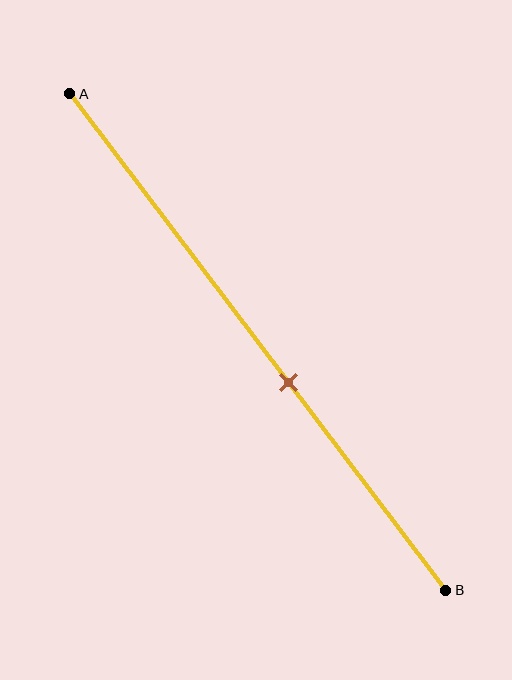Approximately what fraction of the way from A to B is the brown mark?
The brown mark is approximately 60% of the way from A to B.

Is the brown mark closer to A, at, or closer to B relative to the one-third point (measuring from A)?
The brown mark is closer to point B than the one-third point of segment AB.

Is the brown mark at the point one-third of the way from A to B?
No, the mark is at about 60% from A, not at the 33% one-third point.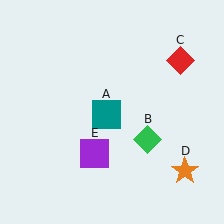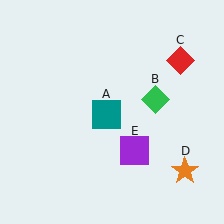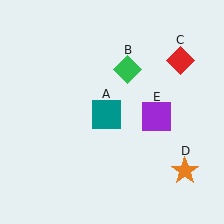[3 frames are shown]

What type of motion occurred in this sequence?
The green diamond (object B), purple square (object E) rotated counterclockwise around the center of the scene.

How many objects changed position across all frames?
2 objects changed position: green diamond (object B), purple square (object E).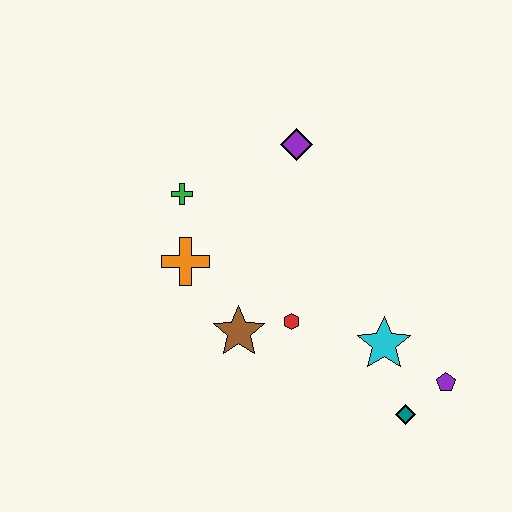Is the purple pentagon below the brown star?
Yes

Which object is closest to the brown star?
The red hexagon is closest to the brown star.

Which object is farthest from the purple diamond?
The teal diamond is farthest from the purple diamond.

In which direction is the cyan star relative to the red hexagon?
The cyan star is to the right of the red hexagon.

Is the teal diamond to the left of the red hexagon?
No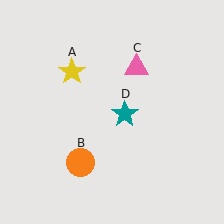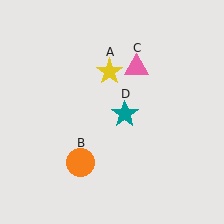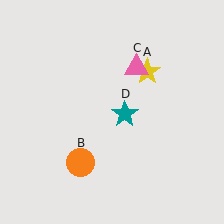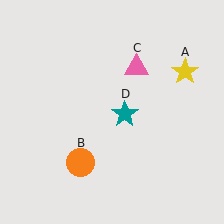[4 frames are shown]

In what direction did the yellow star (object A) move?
The yellow star (object A) moved right.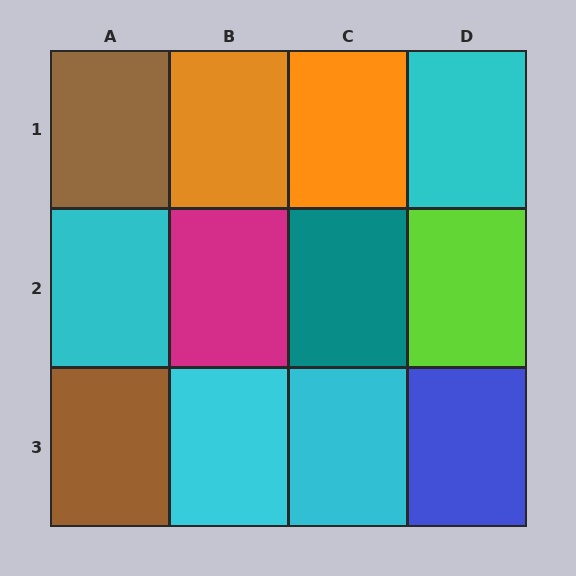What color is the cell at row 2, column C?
Teal.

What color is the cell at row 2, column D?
Lime.